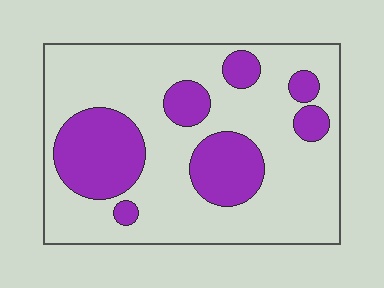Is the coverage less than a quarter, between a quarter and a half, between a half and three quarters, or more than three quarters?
Between a quarter and a half.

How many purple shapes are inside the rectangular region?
7.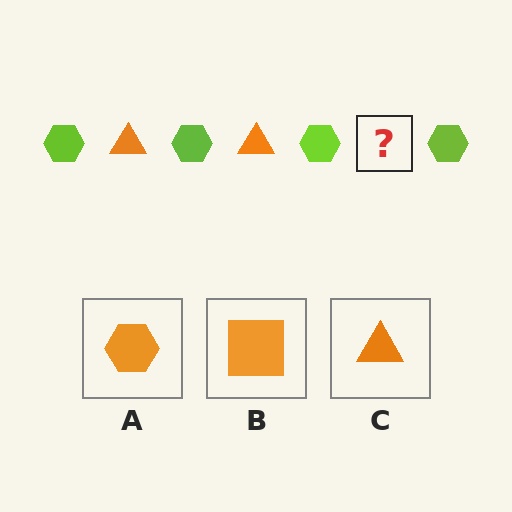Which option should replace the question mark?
Option C.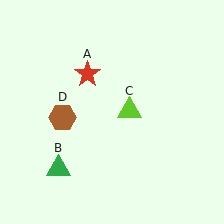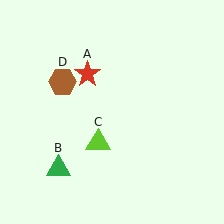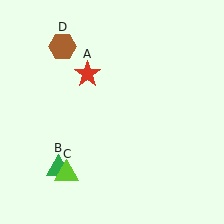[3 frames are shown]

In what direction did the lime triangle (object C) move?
The lime triangle (object C) moved down and to the left.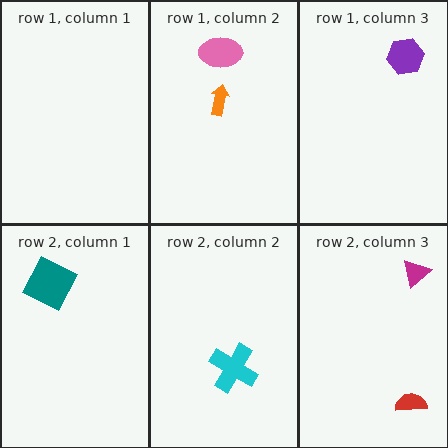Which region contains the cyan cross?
The row 2, column 2 region.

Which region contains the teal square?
The row 2, column 1 region.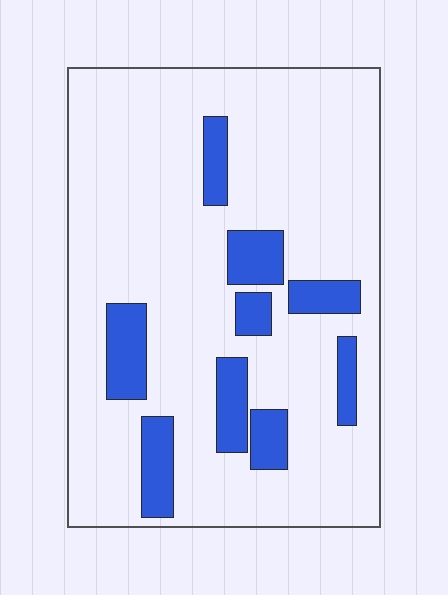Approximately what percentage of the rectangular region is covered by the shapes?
Approximately 15%.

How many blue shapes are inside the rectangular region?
9.